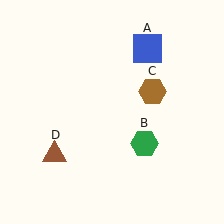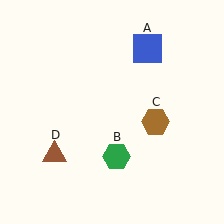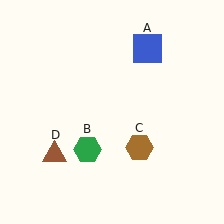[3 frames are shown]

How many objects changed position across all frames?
2 objects changed position: green hexagon (object B), brown hexagon (object C).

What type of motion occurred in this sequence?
The green hexagon (object B), brown hexagon (object C) rotated clockwise around the center of the scene.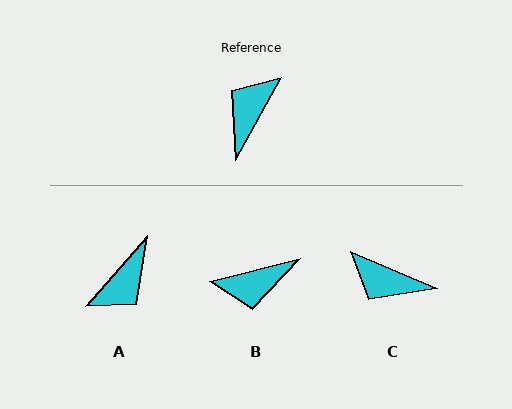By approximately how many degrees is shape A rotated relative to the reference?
Approximately 169 degrees counter-clockwise.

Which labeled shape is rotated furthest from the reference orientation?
A, about 169 degrees away.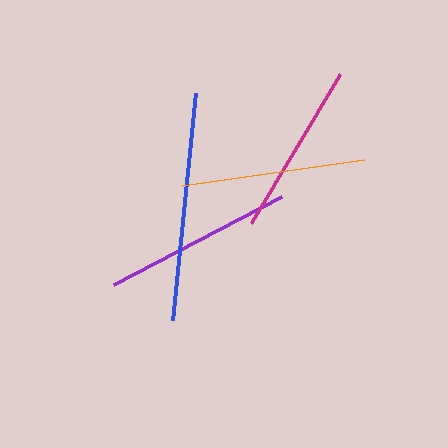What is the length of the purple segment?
The purple segment is approximately 190 pixels long.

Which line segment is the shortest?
The magenta line is the shortest at approximately 174 pixels.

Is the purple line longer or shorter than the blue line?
The blue line is longer than the purple line.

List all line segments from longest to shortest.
From longest to shortest: blue, purple, orange, magenta.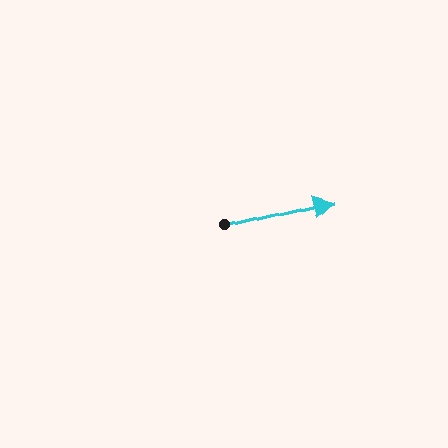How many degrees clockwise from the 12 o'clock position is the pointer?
Approximately 77 degrees.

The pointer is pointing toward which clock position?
Roughly 3 o'clock.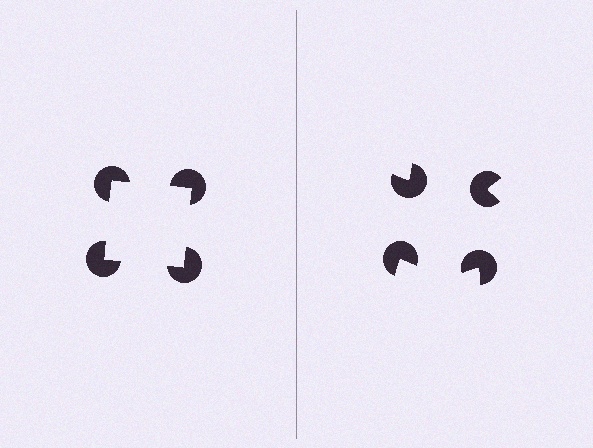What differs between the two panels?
The pac-man discs are positioned identically on both sides; only the wedge orientations differ. On the left they align to a square; on the right they are misaligned.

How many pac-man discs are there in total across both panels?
8 — 4 on each side.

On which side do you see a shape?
An illusory square appears on the left side. On the right side the wedge cuts are rotated, so no coherent shape forms.